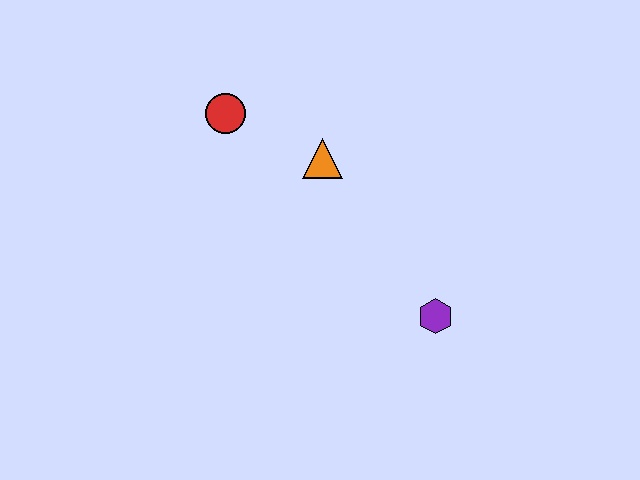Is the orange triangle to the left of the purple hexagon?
Yes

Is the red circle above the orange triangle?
Yes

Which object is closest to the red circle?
The orange triangle is closest to the red circle.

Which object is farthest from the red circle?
The purple hexagon is farthest from the red circle.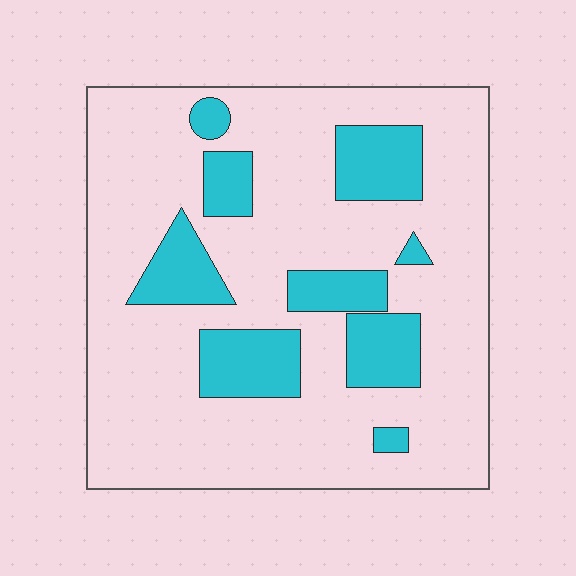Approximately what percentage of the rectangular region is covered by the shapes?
Approximately 20%.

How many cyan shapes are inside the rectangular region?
9.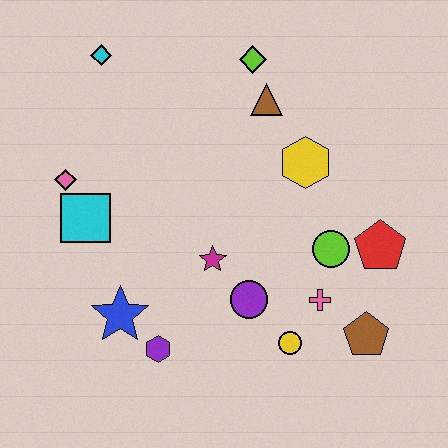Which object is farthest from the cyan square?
The brown pentagon is farthest from the cyan square.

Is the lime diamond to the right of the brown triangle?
No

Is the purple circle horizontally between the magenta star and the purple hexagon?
No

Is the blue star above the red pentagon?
No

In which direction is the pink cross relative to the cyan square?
The pink cross is to the right of the cyan square.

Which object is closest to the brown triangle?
The lime diamond is closest to the brown triangle.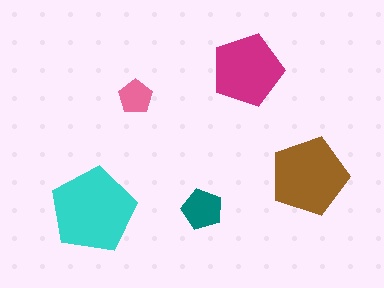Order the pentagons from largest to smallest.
the cyan one, the brown one, the magenta one, the teal one, the pink one.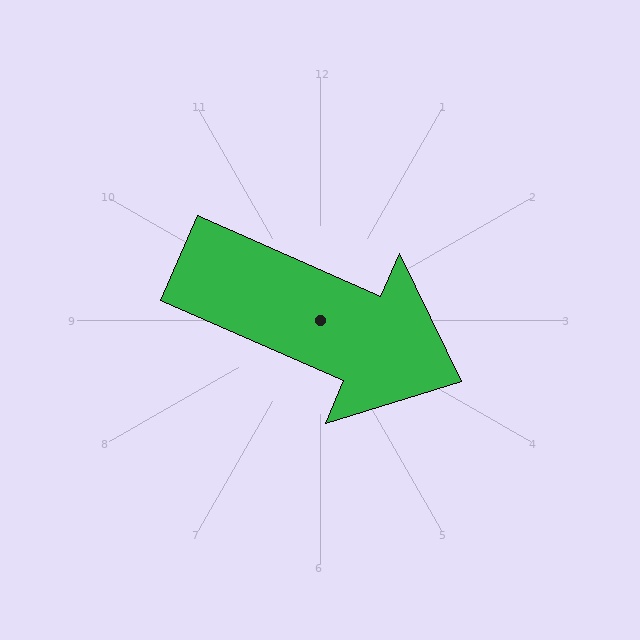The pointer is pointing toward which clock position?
Roughly 4 o'clock.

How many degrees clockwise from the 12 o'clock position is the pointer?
Approximately 114 degrees.